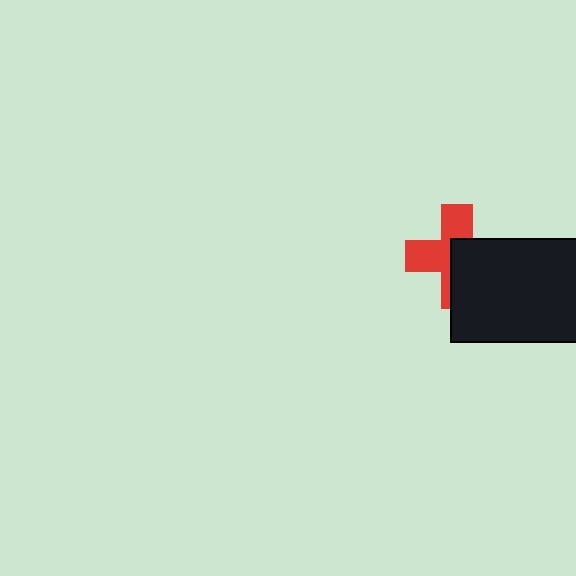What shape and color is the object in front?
The object in front is a black rectangle.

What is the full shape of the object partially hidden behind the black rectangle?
The partially hidden object is a red cross.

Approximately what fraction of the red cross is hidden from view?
Roughly 51% of the red cross is hidden behind the black rectangle.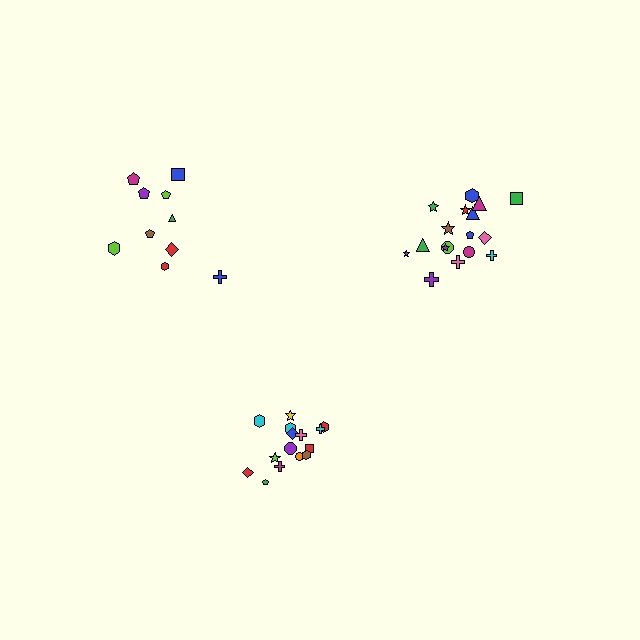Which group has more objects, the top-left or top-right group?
The top-right group.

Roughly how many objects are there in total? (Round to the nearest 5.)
Roughly 45 objects in total.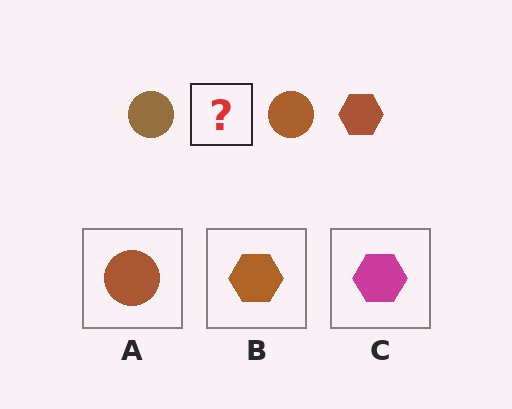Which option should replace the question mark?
Option B.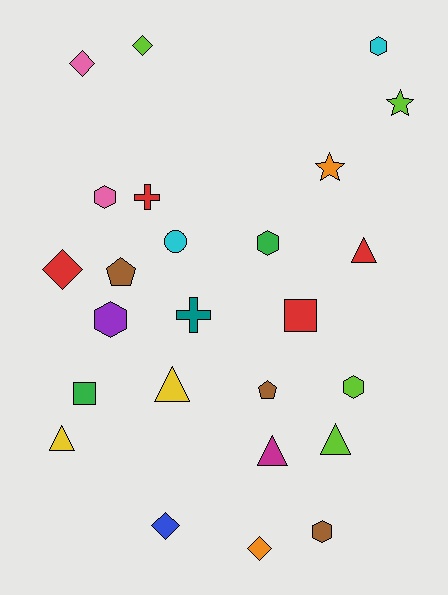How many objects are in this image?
There are 25 objects.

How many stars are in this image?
There are 2 stars.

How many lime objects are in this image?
There are 4 lime objects.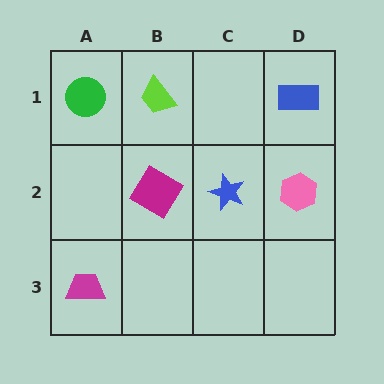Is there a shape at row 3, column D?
No, that cell is empty.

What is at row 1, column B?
A lime trapezoid.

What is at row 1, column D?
A blue rectangle.